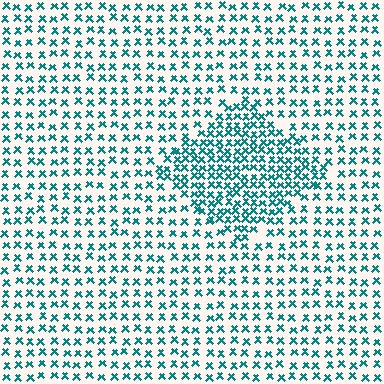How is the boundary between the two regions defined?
The boundary is defined by a change in element density (approximately 1.9x ratio). All elements are the same color, size, and shape.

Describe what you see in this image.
The image contains small teal elements arranged at two different densities. A diamond-shaped region is visible where the elements are more densely packed than the surrounding area.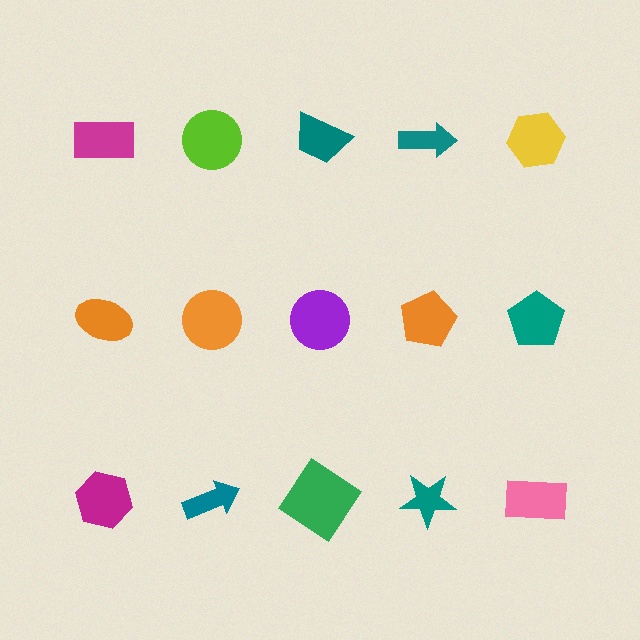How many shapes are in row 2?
5 shapes.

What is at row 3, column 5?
A pink rectangle.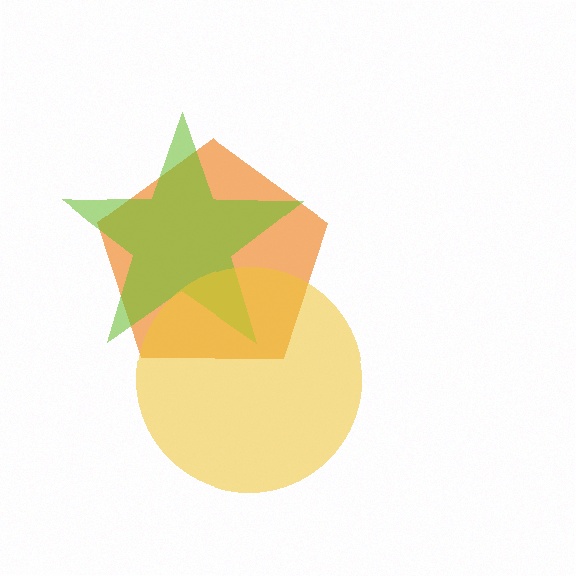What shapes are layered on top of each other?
The layered shapes are: an orange pentagon, a lime star, a yellow circle.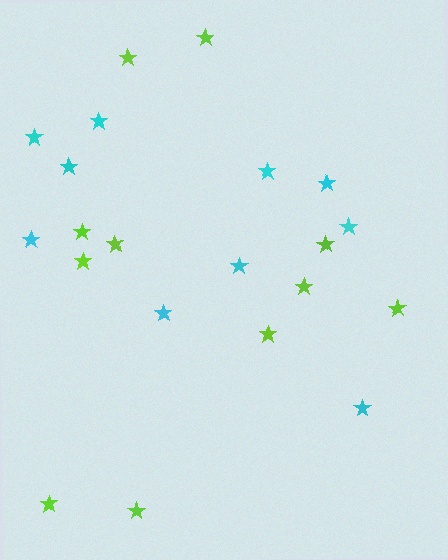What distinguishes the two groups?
There are 2 groups: one group of lime stars (11) and one group of cyan stars (10).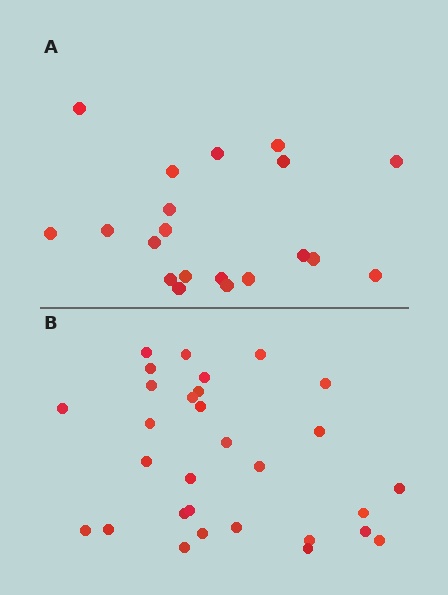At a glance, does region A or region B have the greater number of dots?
Region B (the bottom region) has more dots.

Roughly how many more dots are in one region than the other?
Region B has roughly 10 or so more dots than region A.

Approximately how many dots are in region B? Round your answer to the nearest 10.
About 30 dots.